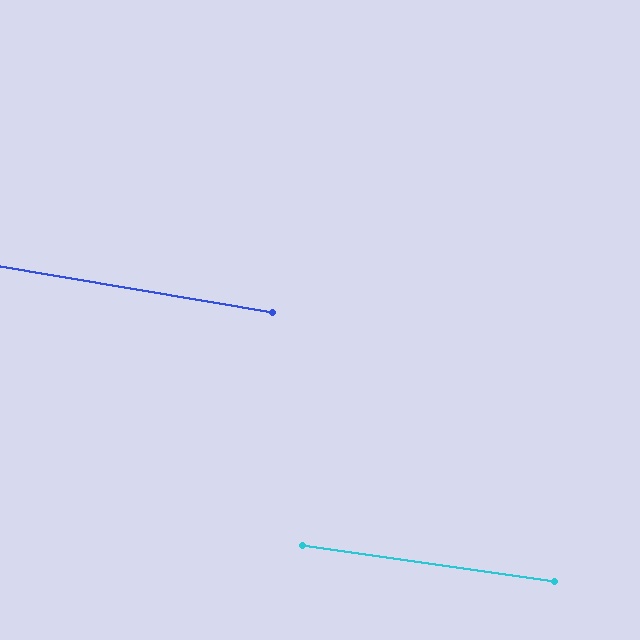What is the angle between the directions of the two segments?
Approximately 2 degrees.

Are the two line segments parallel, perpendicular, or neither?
Parallel — their directions differ by only 1.7°.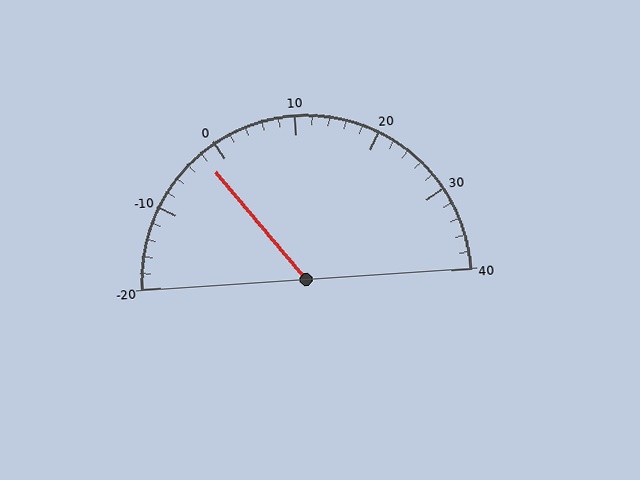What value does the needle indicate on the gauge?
The needle indicates approximately -2.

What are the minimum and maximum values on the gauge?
The gauge ranges from -20 to 40.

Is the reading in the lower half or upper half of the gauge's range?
The reading is in the lower half of the range (-20 to 40).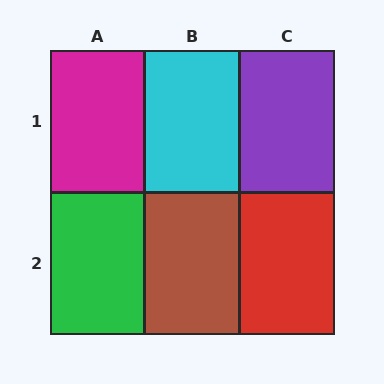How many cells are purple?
1 cell is purple.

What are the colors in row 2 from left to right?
Green, brown, red.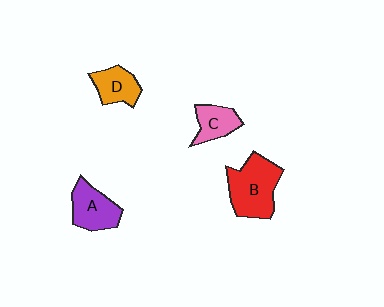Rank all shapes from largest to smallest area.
From largest to smallest: B (red), A (purple), D (orange), C (pink).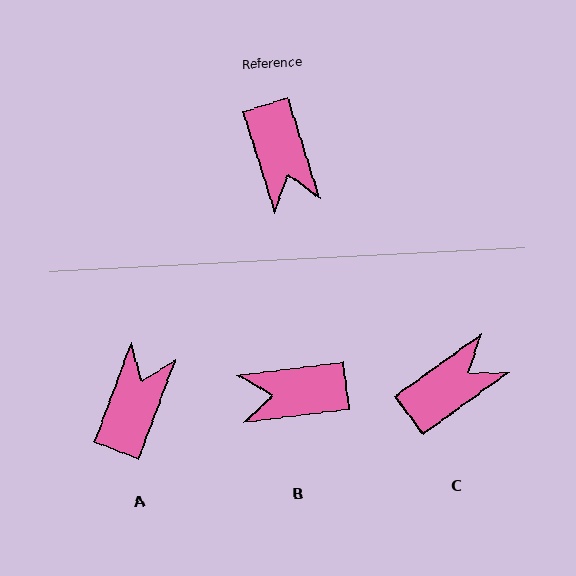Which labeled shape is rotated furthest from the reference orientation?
A, about 142 degrees away.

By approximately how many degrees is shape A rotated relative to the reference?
Approximately 142 degrees counter-clockwise.